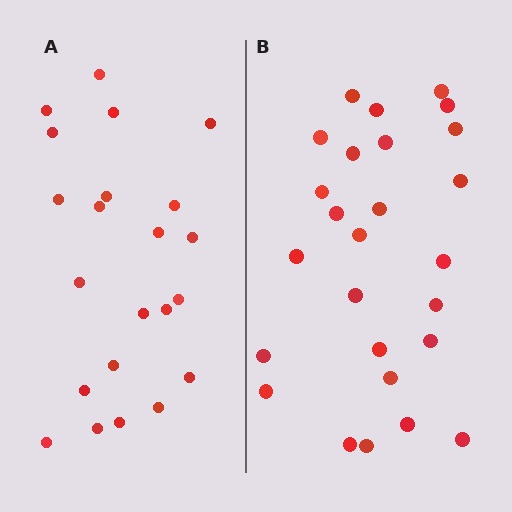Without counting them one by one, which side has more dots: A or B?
Region B (the right region) has more dots.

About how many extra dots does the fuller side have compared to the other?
Region B has about 4 more dots than region A.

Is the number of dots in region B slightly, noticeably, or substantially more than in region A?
Region B has only slightly more — the two regions are fairly close. The ratio is roughly 1.2 to 1.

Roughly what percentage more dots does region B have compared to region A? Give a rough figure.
About 20% more.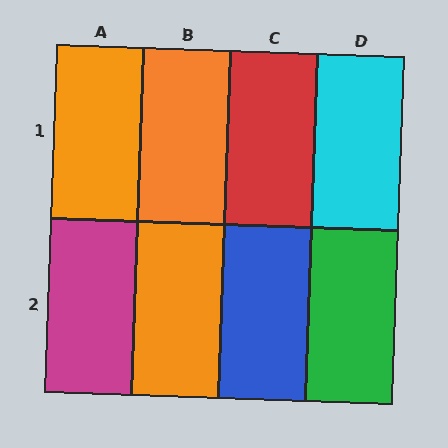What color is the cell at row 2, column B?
Orange.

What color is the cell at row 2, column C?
Blue.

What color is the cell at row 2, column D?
Green.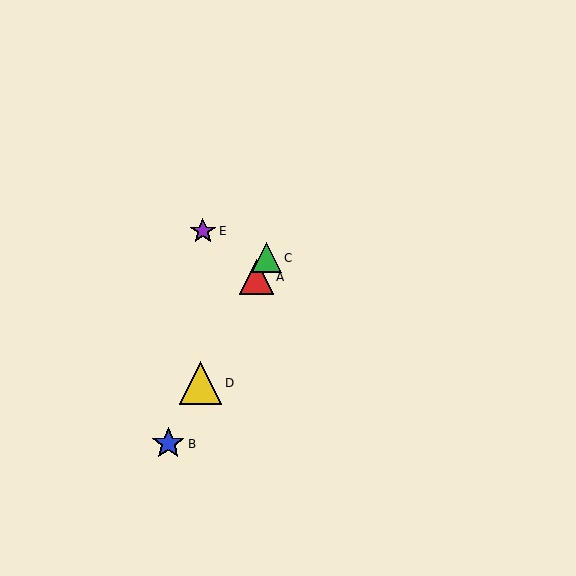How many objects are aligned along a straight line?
4 objects (A, B, C, D) are aligned along a straight line.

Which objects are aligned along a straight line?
Objects A, B, C, D are aligned along a straight line.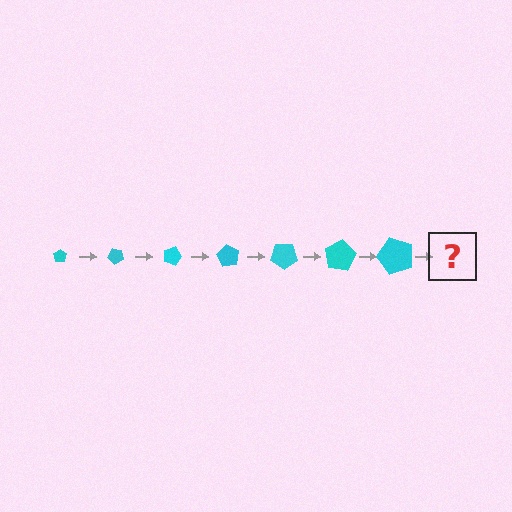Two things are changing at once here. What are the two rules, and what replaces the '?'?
The two rules are that the pentagon grows larger each step and it rotates 45 degrees each step. The '?' should be a pentagon, larger than the previous one and rotated 315 degrees from the start.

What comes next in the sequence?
The next element should be a pentagon, larger than the previous one and rotated 315 degrees from the start.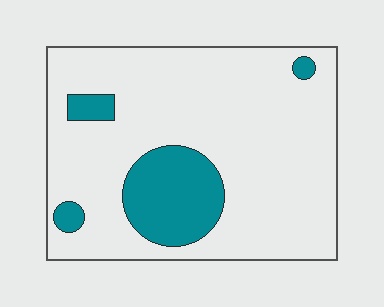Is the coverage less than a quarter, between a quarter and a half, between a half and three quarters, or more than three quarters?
Less than a quarter.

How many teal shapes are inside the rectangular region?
4.